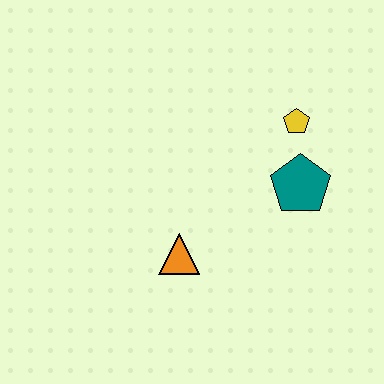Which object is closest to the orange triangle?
The teal pentagon is closest to the orange triangle.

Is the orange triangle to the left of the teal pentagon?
Yes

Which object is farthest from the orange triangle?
The yellow pentagon is farthest from the orange triangle.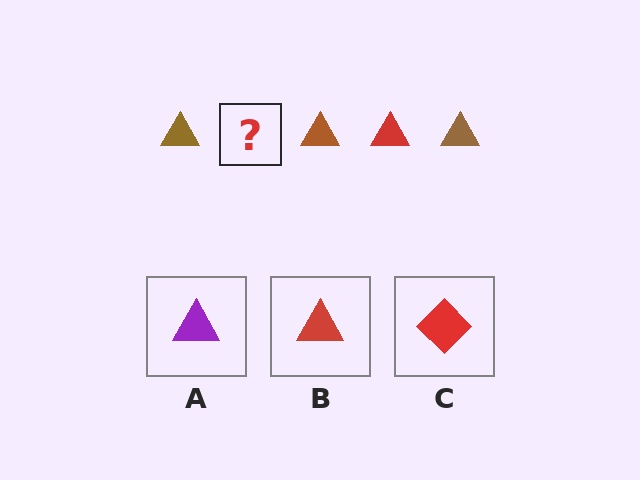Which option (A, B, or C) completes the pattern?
B.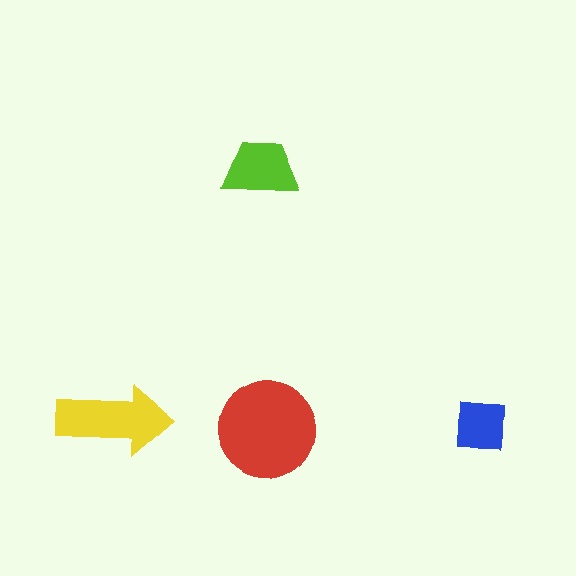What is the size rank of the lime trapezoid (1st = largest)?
3rd.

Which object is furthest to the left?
The yellow arrow is leftmost.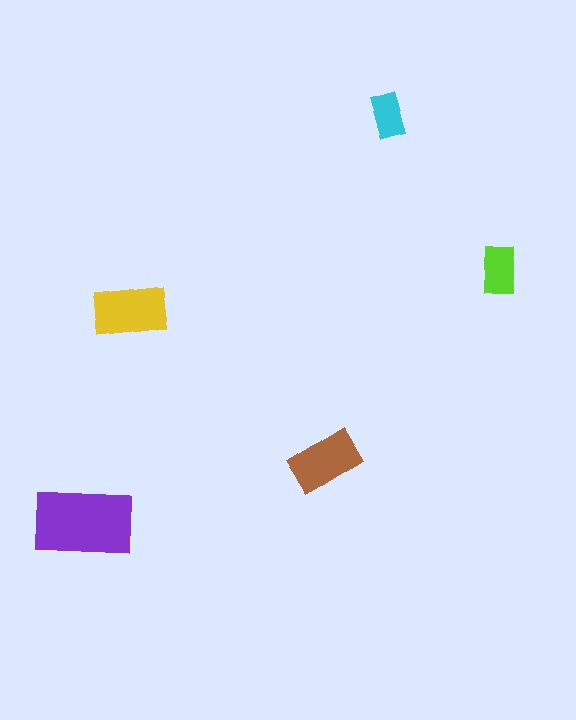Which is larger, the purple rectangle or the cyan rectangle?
The purple one.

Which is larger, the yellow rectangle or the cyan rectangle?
The yellow one.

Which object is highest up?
The cyan rectangle is topmost.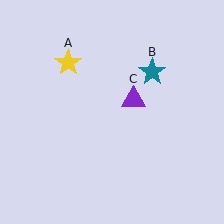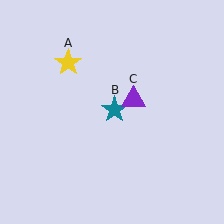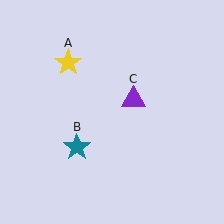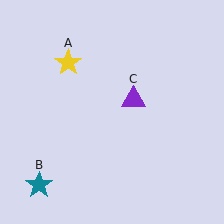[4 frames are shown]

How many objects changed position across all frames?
1 object changed position: teal star (object B).